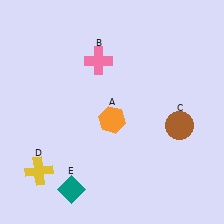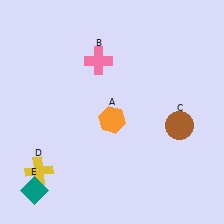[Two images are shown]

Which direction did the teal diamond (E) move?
The teal diamond (E) moved left.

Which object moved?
The teal diamond (E) moved left.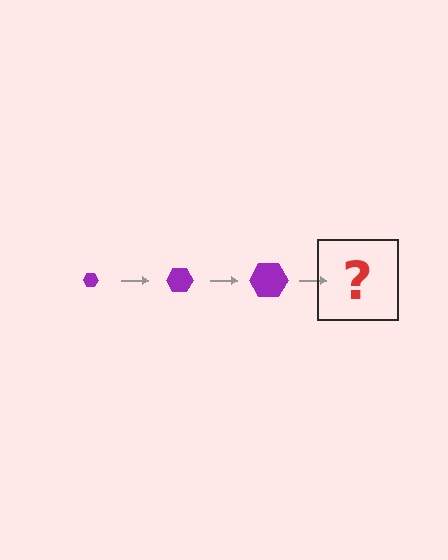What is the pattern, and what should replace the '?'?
The pattern is that the hexagon gets progressively larger each step. The '?' should be a purple hexagon, larger than the previous one.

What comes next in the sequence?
The next element should be a purple hexagon, larger than the previous one.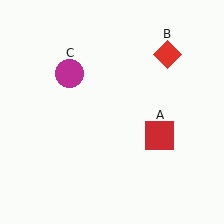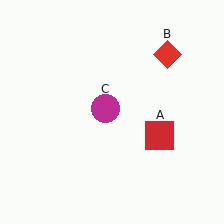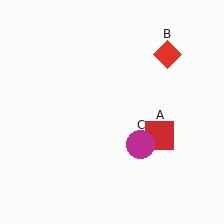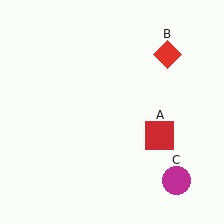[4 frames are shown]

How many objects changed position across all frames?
1 object changed position: magenta circle (object C).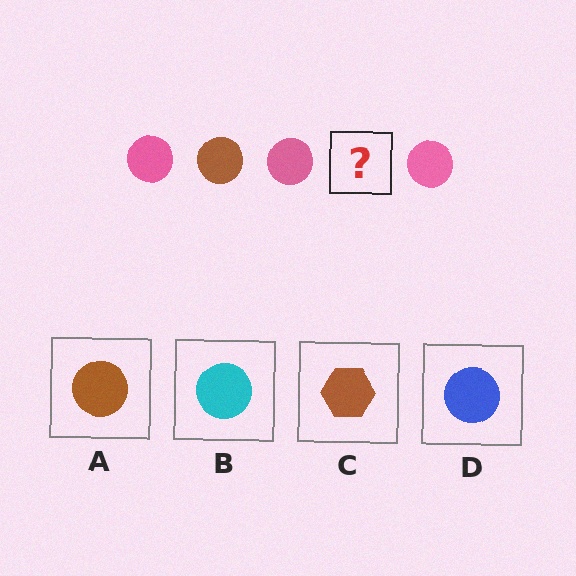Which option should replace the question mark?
Option A.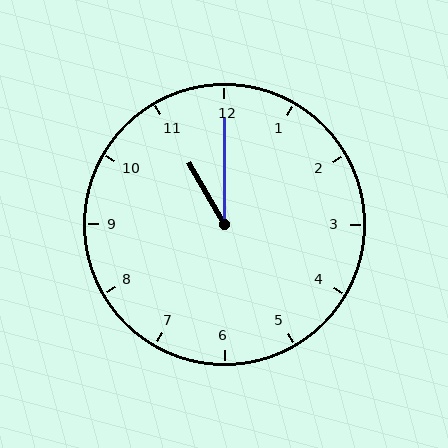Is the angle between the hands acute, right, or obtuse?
It is acute.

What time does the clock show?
11:00.